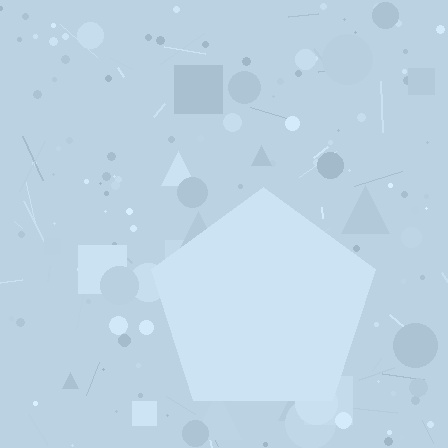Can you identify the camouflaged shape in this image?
The camouflaged shape is a pentagon.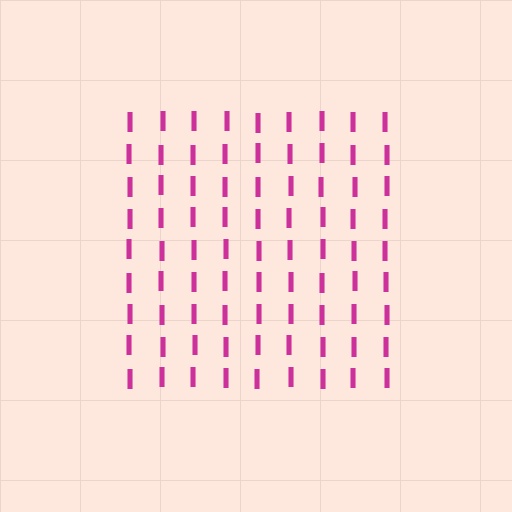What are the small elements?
The small elements are letter I's.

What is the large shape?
The large shape is a square.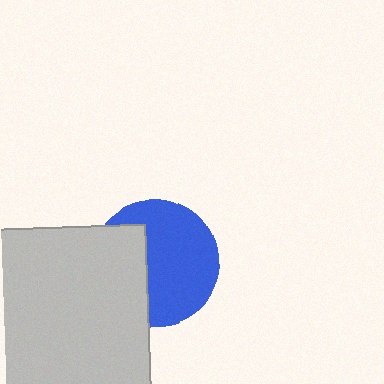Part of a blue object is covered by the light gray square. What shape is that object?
It is a circle.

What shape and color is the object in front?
The object in front is a light gray square.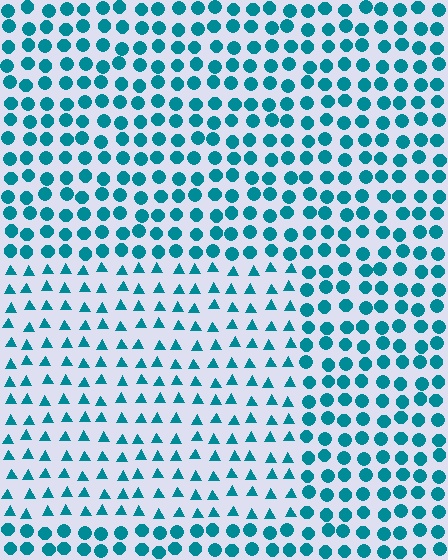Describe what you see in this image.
The image is filled with small teal elements arranged in a uniform grid. A rectangle-shaped region contains triangles, while the surrounding area contains circles. The boundary is defined purely by the change in element shape.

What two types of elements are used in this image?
The image uses triangles inside the rectangle region and circles outside it.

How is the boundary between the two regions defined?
The boundary is defined by a change in element shape: triangles inside vs. circles outside. All elements share the same color and spacing.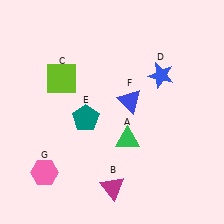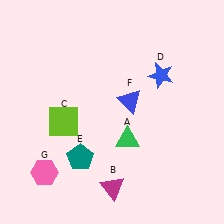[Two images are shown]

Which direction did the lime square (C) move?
The lime square (C) moved down.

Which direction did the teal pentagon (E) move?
The teal pentagon (E) moved down.